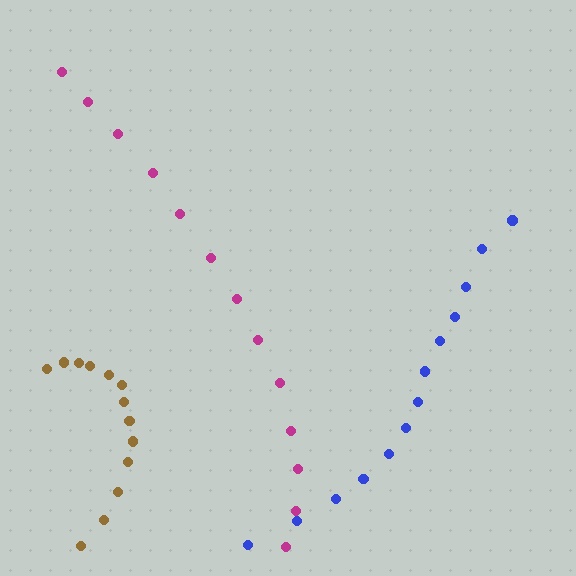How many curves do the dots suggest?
There are 3 distinct paths.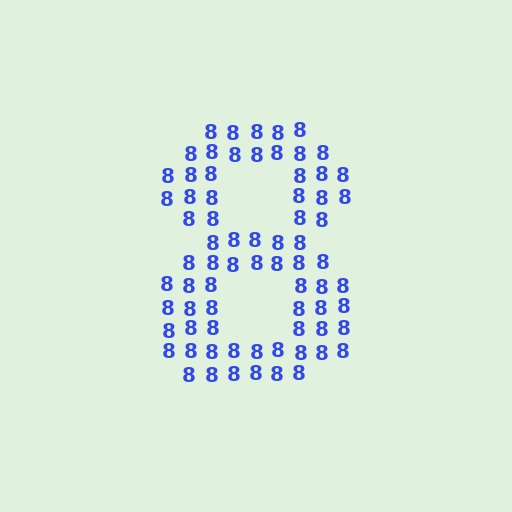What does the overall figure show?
The overall figure shows the digit 8.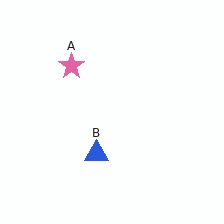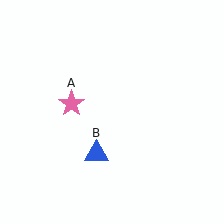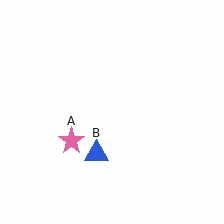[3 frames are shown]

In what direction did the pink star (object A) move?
The pink star (object A) moved down.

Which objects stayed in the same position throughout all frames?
Blue triangle (object B) remained stationary.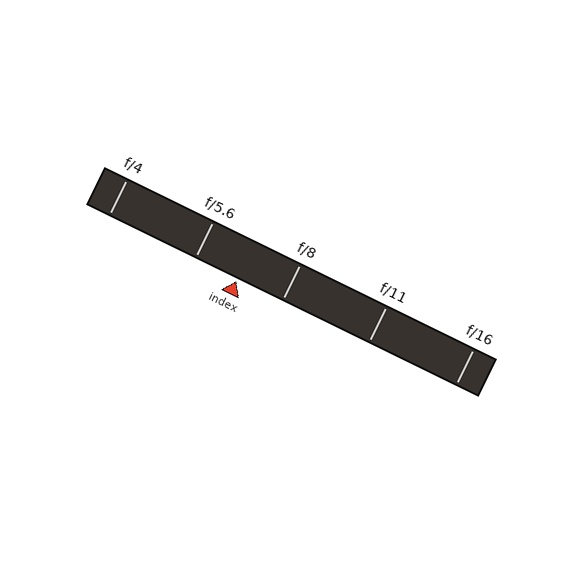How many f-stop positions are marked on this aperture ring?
There are 5 f-stop positions marked.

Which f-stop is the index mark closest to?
The index mark is closest to f/5.6.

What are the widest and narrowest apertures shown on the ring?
The widest aperture shown is f/4 and the narrowest is f/16.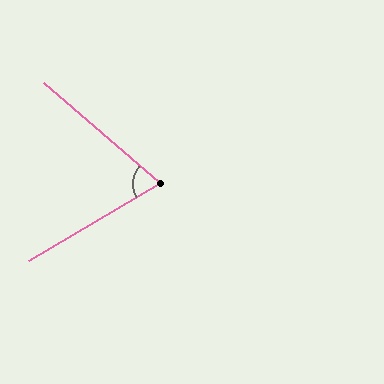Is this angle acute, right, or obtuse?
It is acute.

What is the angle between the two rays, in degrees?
Approximately 71 degrees.